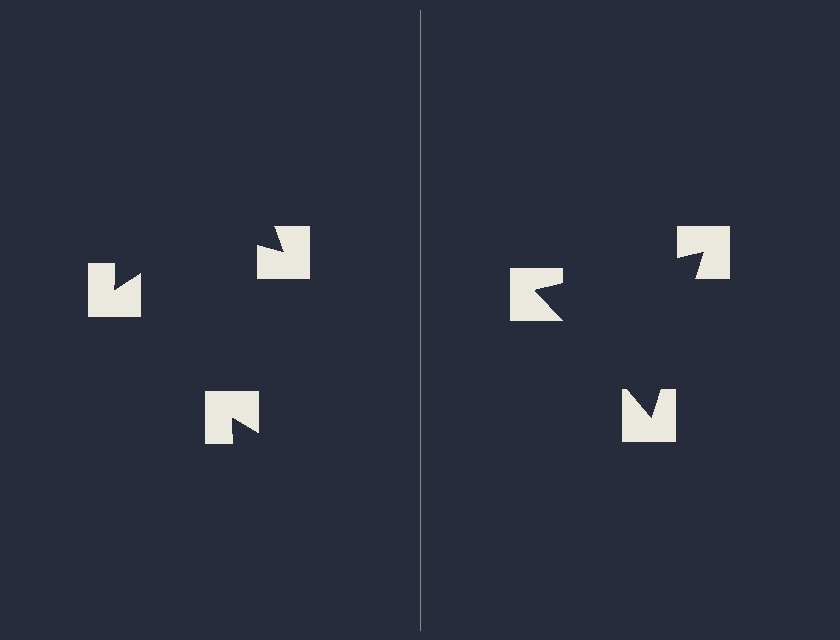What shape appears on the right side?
An illusory triangle.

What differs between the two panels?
The notched squares are positioned identically on both sides; only the wedge orientations differ. On the right they align to a triangle; on the left they are misaligned.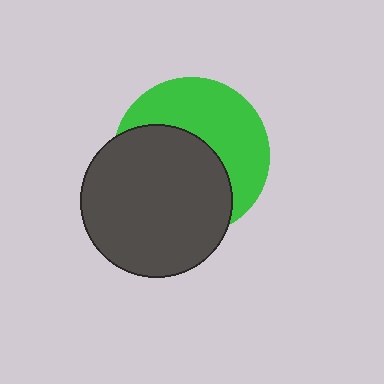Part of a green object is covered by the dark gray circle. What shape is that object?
It is a circle.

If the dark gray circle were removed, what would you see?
You would see the complete green circle.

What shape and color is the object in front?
The object in front is a dark gray circle.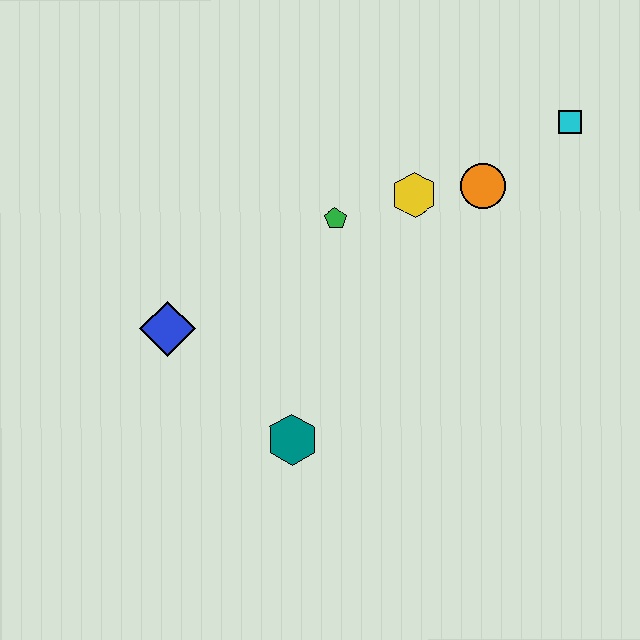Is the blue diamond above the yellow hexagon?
No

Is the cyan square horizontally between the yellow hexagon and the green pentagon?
No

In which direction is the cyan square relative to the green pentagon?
The cyan square is to the right of the green pentagon.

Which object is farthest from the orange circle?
The blue diamond is farthest from the orange circle.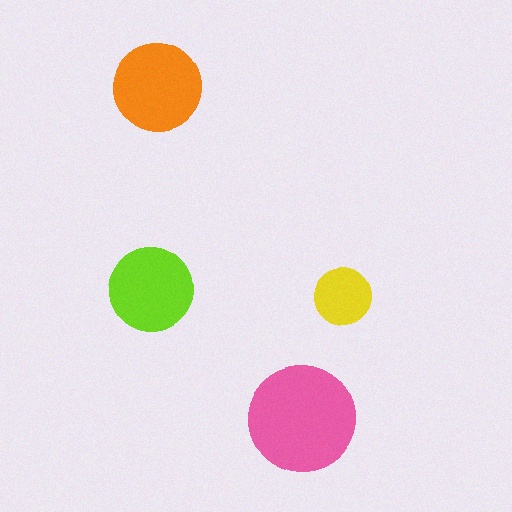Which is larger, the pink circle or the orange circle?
The pink one.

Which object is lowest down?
The pink circle is bottommost.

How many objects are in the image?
There are 4 objects in the image.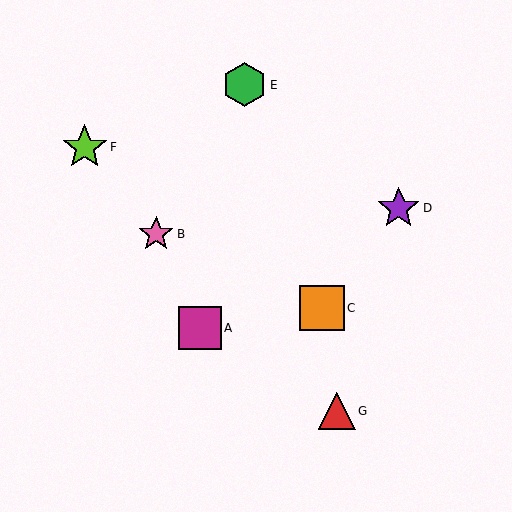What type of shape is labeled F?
Shape F is a lime star.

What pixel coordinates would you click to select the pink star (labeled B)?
Click at (156, 234) to select the pink star B.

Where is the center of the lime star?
The center of the lime star is at (85, 147).